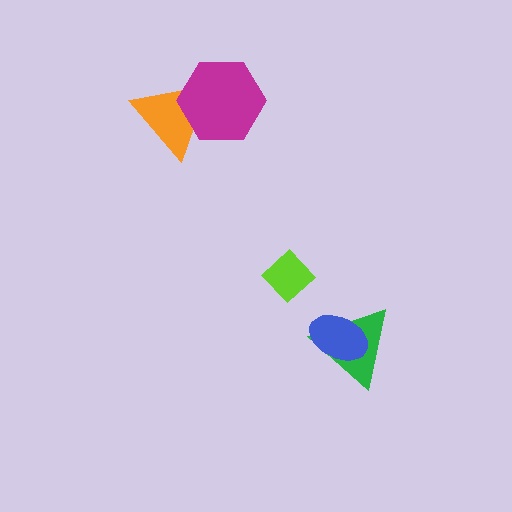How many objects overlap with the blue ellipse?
1 object overlaps with the blue ellipse.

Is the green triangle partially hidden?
Yes, it is partially covered by another shape.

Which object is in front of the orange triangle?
The magenta hexagon is in front of the orange triangle.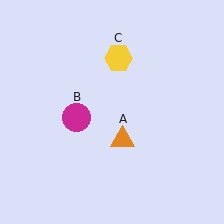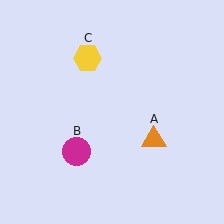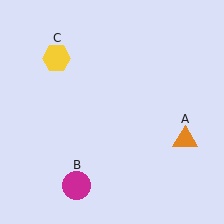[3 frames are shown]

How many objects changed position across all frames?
3 objects changed position: orange triangle (object A), magenta circle (object B), yellow hexagon (object C).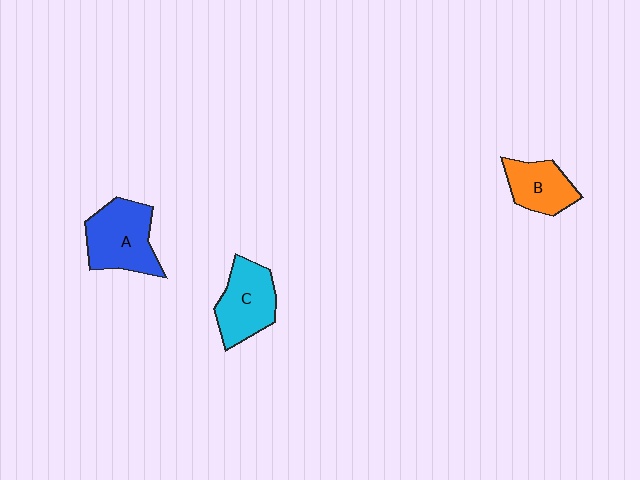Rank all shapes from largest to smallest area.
From largest to smallest: A (blue), C (cyan), B (orange).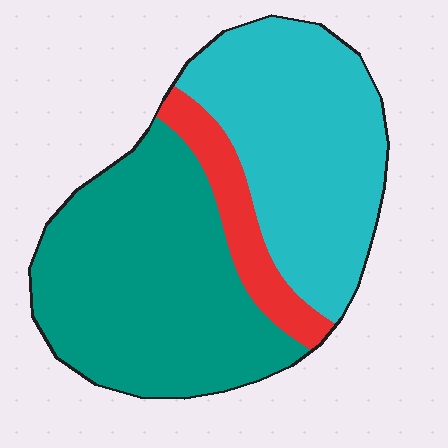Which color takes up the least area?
Red, at roughly 10%.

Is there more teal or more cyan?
Teal.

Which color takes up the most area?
Teal, at roughly 50%.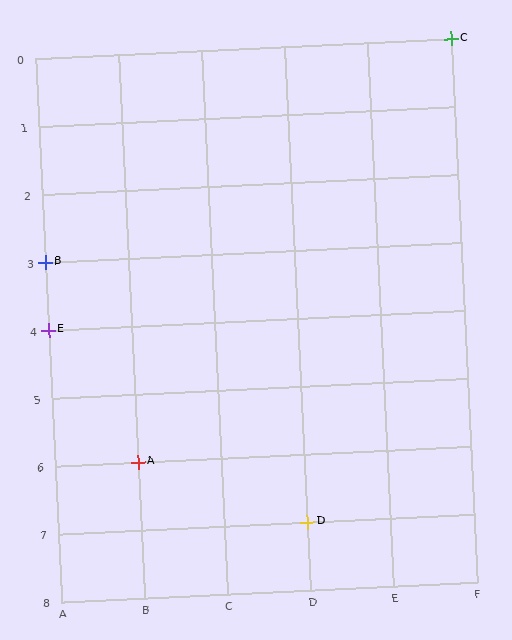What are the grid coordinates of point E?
Point E is at grid coordinates (A, 4).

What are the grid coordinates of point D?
Point D is at grid coordinates (D, 7).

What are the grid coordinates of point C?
Point C is at grid coordinates (F, 0).